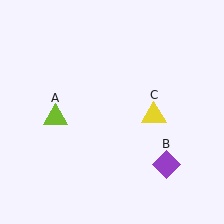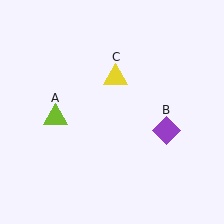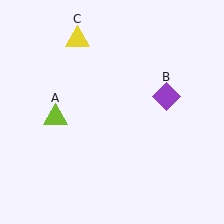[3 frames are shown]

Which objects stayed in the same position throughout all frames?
Lime triangle (object A) remained stationary.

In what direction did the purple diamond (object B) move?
The purple diamond (object B) moved up.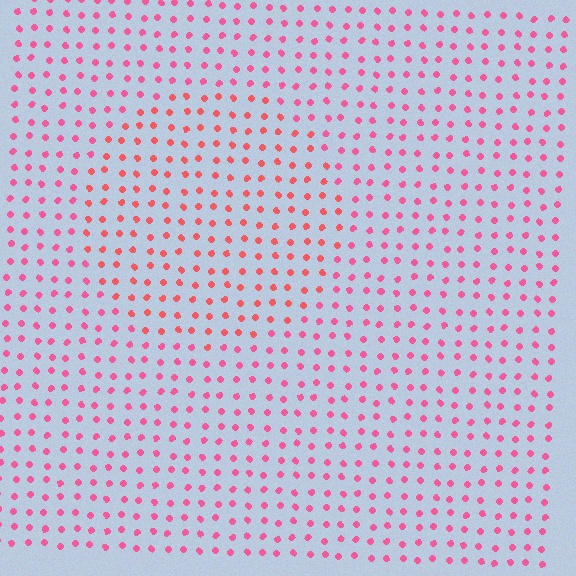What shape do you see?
I see a circle.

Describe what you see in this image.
The image is filled with small pink elements in a uniform arrangement. A circle-shaped region is visible where the elements are tinted to a slightly different hue, forming a subtle color boundary.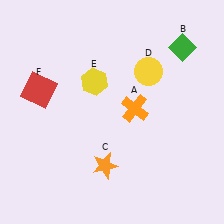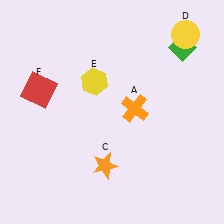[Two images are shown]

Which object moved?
The yellow circle (D) moved up.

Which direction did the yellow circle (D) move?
The yellow circle (D) moved up.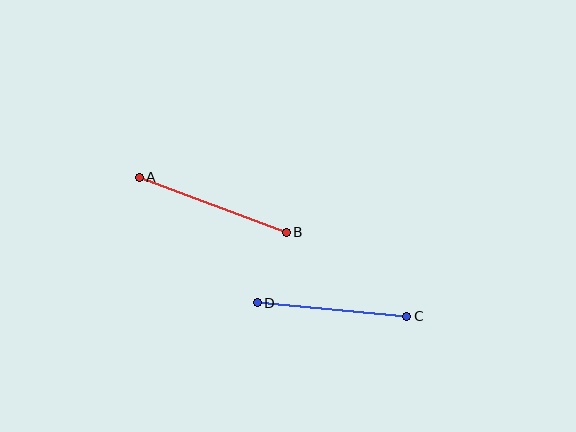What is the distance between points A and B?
The distance is approximately 157 pixels.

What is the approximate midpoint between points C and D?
The midpoint is at approximately (332, 309) pixels.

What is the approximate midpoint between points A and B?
The midpoint is at approximately (213, 205) pixels.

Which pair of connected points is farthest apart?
Points A and B are farthest apart.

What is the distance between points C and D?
The distance is approximately 150 pixels.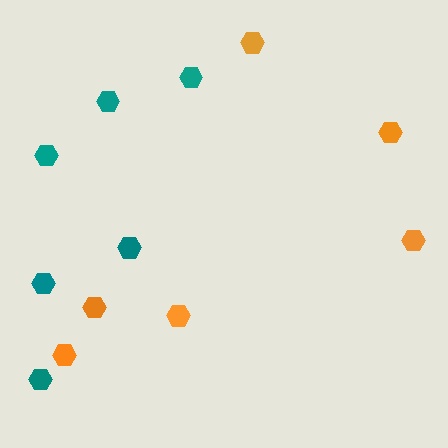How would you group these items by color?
There are 2 groups: one group of orange hexagons (6) and one group of teal hexagons (6).